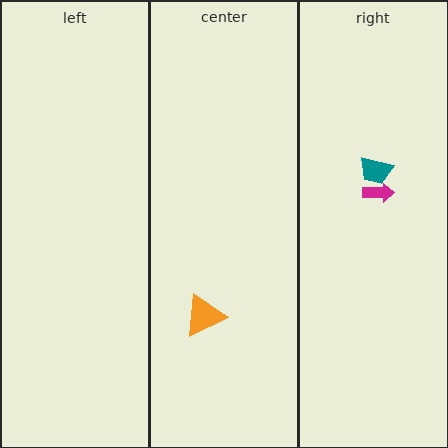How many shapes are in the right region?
2.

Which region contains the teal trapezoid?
The right region.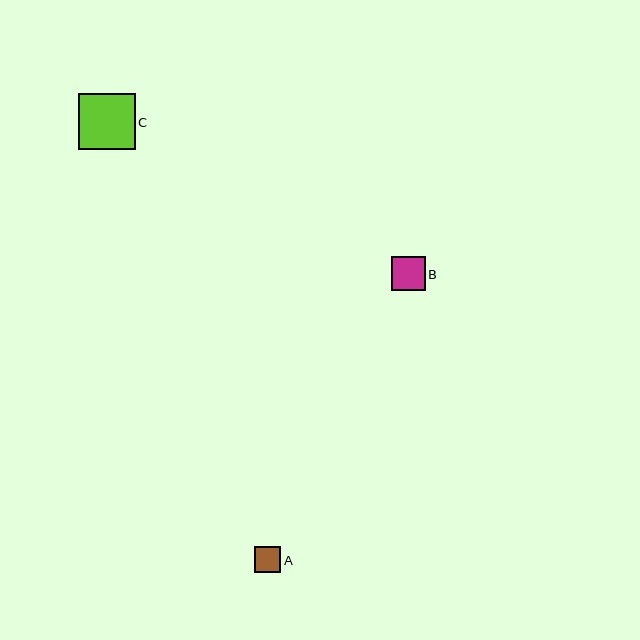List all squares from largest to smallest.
From largest to smallest: C, B, A.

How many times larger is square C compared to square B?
Square C is approximately 1.7 times the size of square B.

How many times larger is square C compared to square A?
Square C is approximately 2.1 times the size of square A.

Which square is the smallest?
Square A is the smallest with a size of approximately 26 pixels.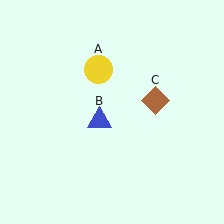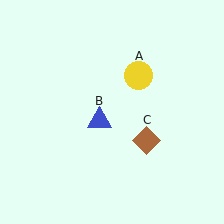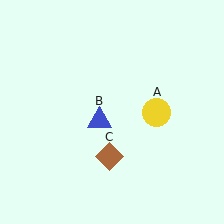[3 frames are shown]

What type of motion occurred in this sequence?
The yellow circle (object A), brown diamond (object C) rotated clockwise around the center of the scene.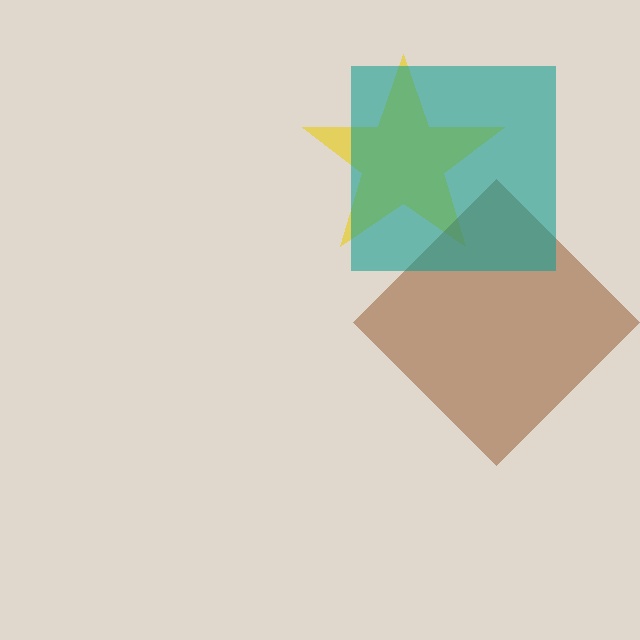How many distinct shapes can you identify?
There are 3 distinct shapes: a yellow star, a brown diamond, a teal square.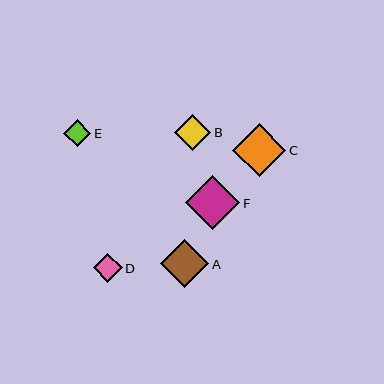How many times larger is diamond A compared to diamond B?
Diamond A is approximately 1.3 times the size of diamond B.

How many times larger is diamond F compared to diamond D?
Diamond F is approximately 1.9 times the size of diamond D.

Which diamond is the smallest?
Diamond E is the smallest with a size of approximately 27 pixels.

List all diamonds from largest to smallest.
From largest to smallest: F, C, A, B, D, E.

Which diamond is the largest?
Diamond F is the largest with a size of approximately 54 pixels.